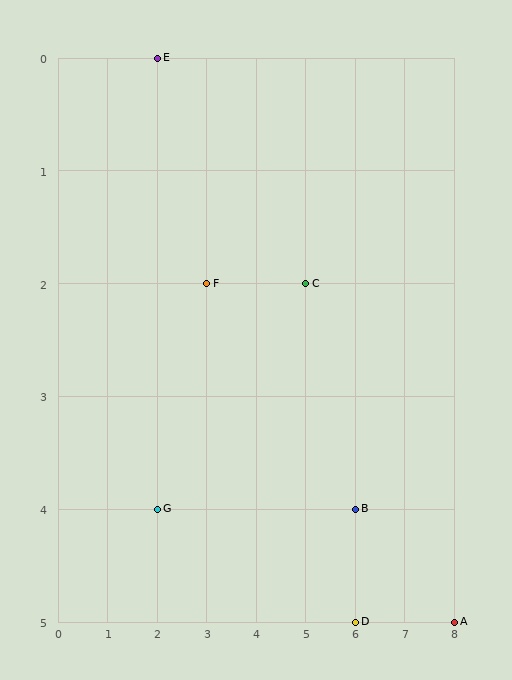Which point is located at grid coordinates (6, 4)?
Point B is at (6, 4).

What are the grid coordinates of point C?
Point C is at grid coordinates (5, 2).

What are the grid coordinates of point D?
Point D is at grid coordinates (6, 5).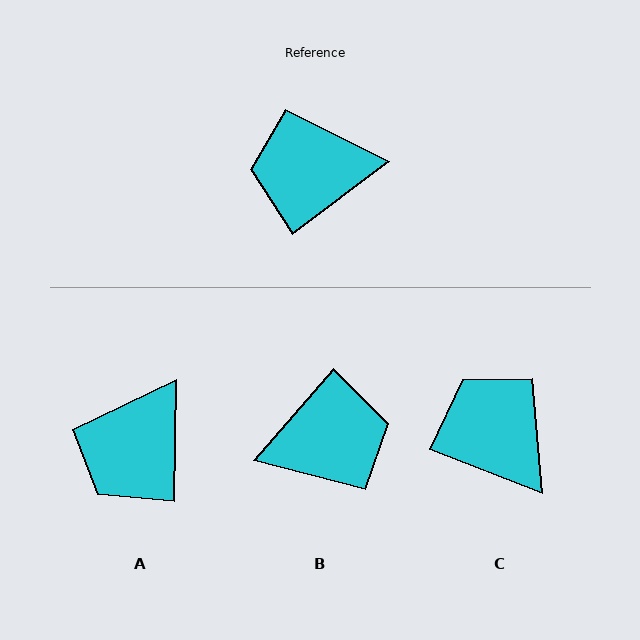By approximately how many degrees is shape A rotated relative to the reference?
Approximately 52 degrees counter-clockwise.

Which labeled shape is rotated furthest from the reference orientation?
B, about 168 degrees away.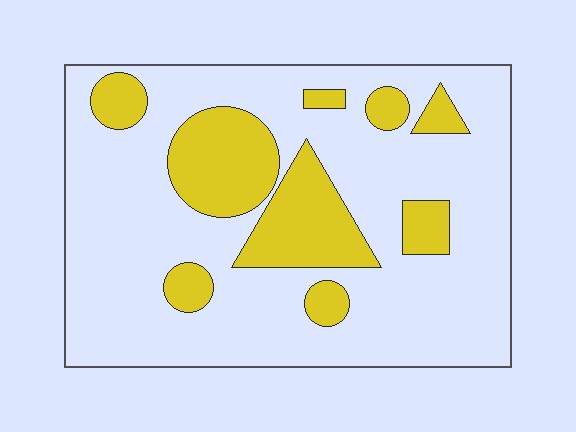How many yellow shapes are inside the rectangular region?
9.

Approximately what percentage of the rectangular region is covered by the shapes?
Approximately 25%.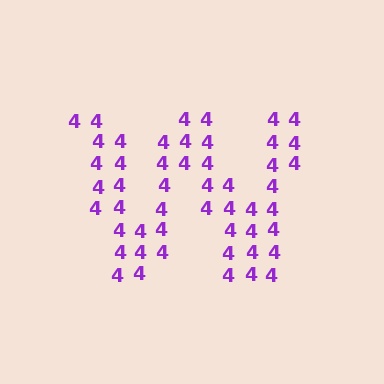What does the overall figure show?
The overall figure shows the letter W.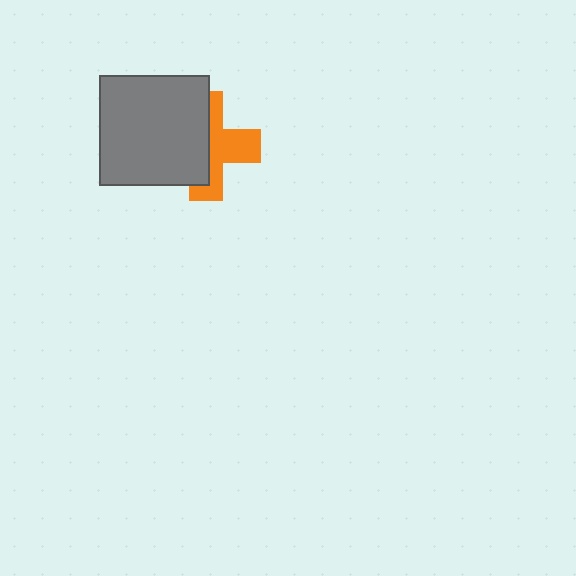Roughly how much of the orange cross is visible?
About half of it is visible (roughly 50%).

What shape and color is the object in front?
The object in front is a gray square.